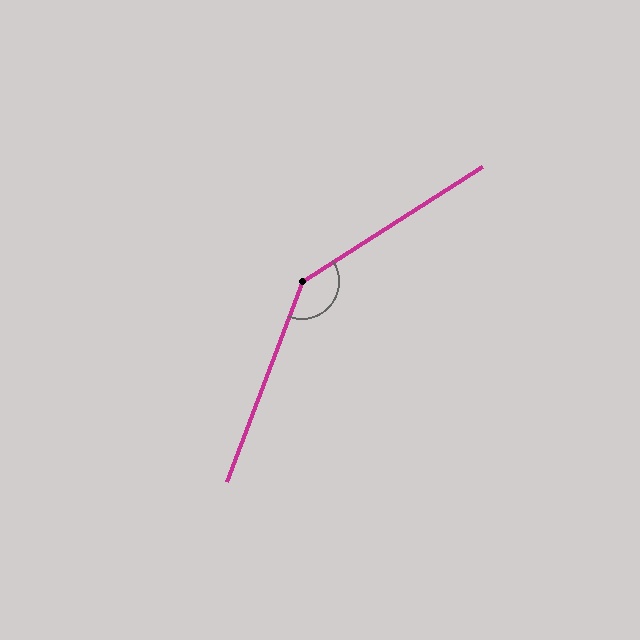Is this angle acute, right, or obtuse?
It is obtuse.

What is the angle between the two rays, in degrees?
Approximately 143 degrees.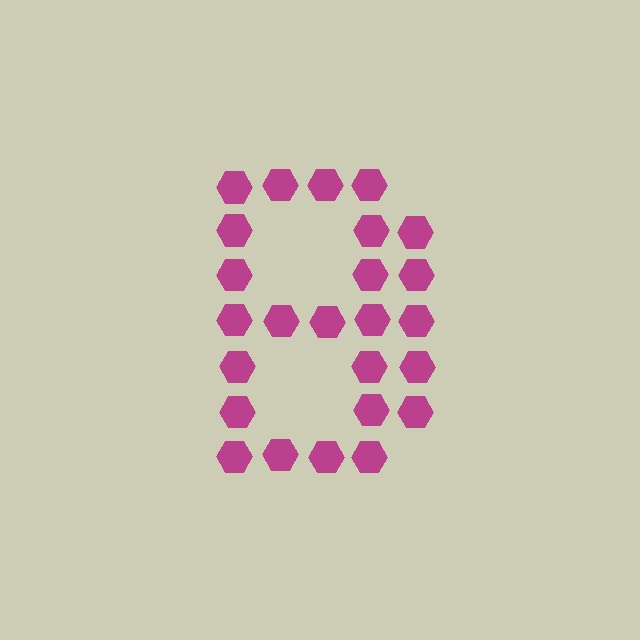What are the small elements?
The small elements are hexagons.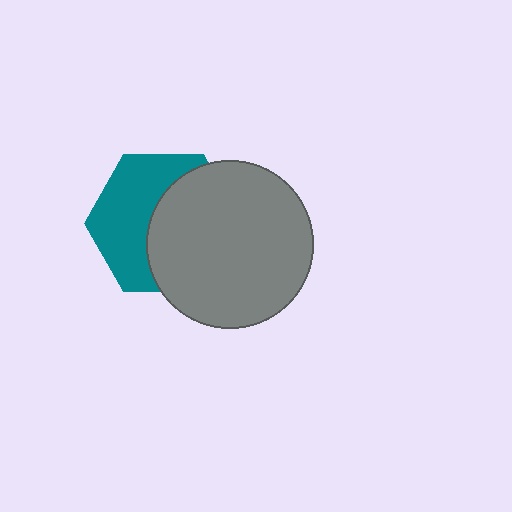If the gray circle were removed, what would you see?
You would see the complete teal hexagon.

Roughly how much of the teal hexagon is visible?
About half of it is visible (roughly 48%).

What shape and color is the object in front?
The object in front is a gray circle.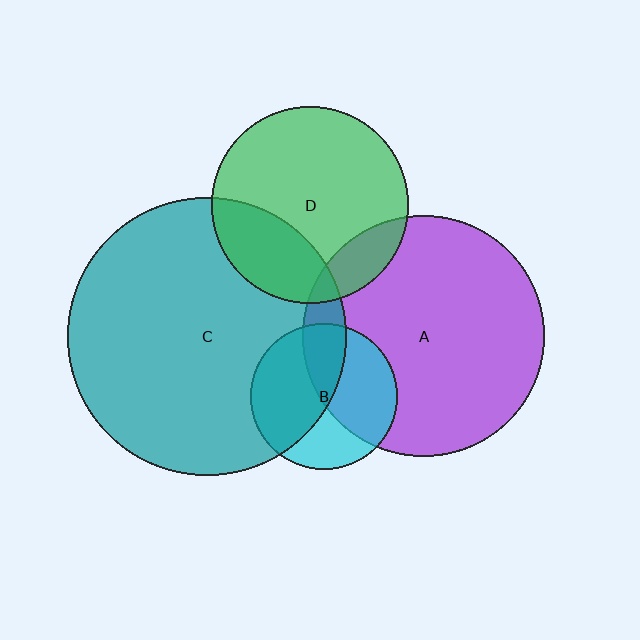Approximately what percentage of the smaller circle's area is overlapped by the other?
Approximately 25%.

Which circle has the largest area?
Circle C (teal).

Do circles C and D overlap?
Yes.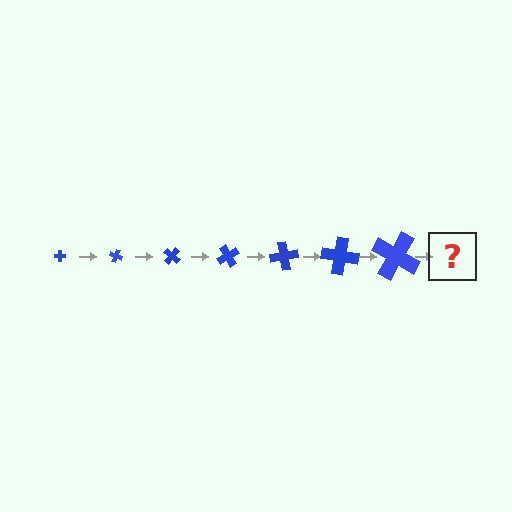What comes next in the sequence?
The next element should be a cross, larger than the previous one and rotated 140 degrees from the start.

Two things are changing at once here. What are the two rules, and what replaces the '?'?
The two rules are that the cross grows larger each step and it rotates 20 degrees each step. The '?' should be a cross, larger than the previous one and rotated 140 degrees from the start.